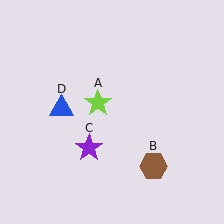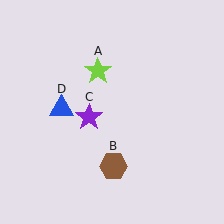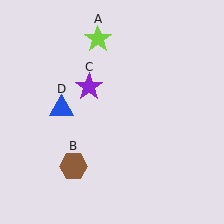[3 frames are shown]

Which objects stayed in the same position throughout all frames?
Blue triangle (object D) remained stationary.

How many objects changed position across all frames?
3 objects changed position: lime star (object A), brown hexagon (object B), purple star (object C).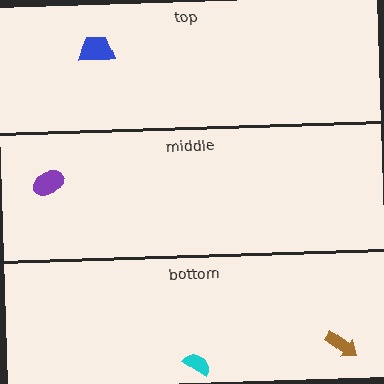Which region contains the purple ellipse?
The middle region.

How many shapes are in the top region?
1.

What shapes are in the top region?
The blue trapezoid.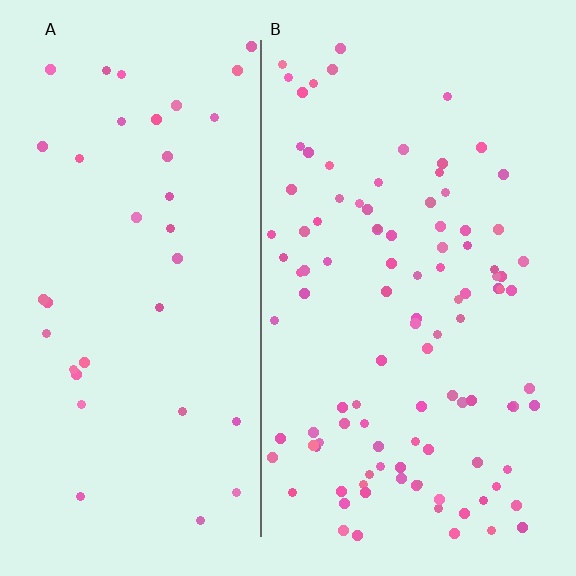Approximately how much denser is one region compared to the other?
Approximately 2.8× — region B over region A.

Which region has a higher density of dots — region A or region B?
B (the right).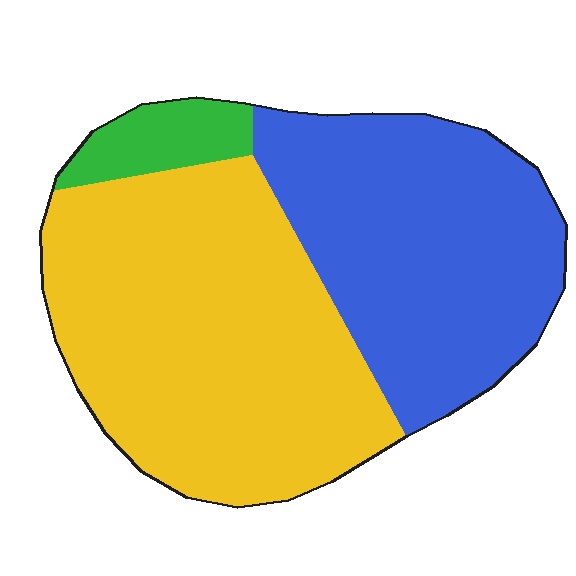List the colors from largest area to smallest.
From largest to smallest: yellow, blue, green.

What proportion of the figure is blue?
Blue covers about 40% of the figure.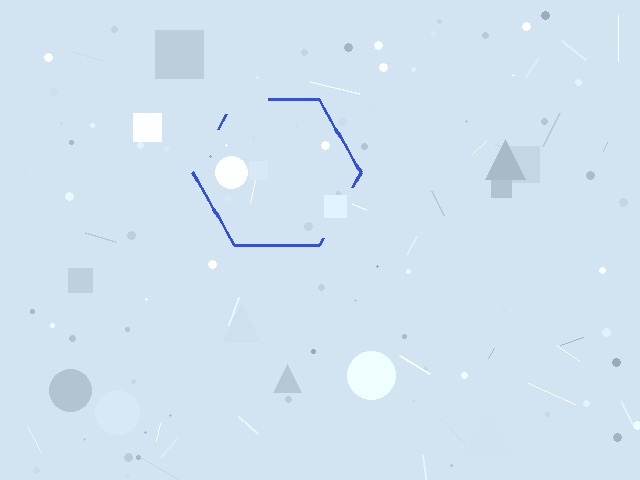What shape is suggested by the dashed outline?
The dashed outline suggests a hexagon.